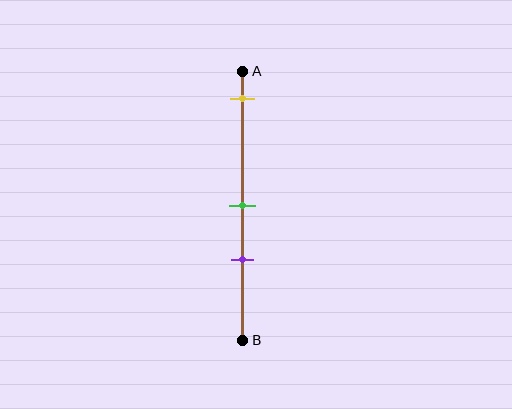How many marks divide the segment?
There are 3 marks dividing the segment.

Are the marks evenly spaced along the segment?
No, the marks are not evenly spaced.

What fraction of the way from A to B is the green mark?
The green mark is approximately 50% (0.5) of the way from A to B.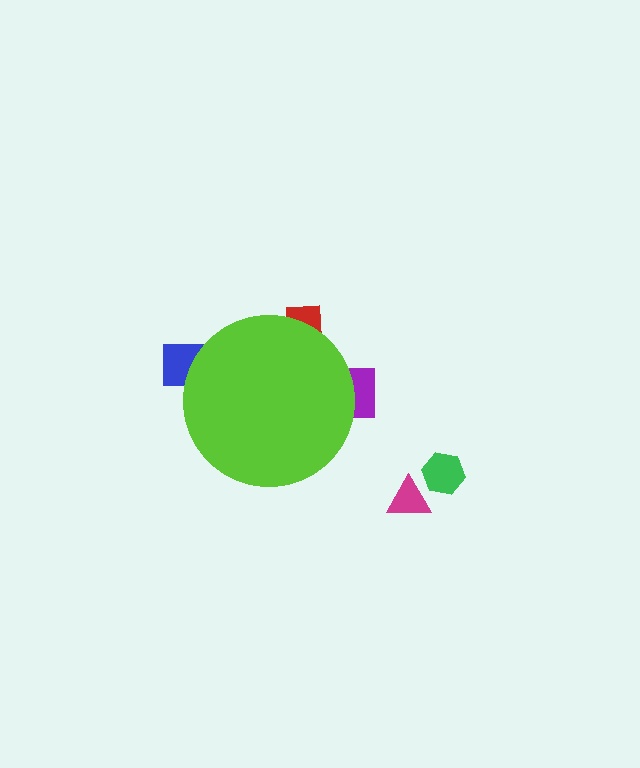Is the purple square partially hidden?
Yes, the purple square is partially hidden behind the lime circle.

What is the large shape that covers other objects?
A lime circle.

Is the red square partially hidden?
Yes, the red square is partially hidden behind the lime circle.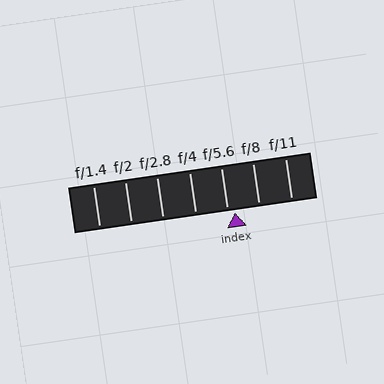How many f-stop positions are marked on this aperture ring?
There are 7 f-stop positions marked.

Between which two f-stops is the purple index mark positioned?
The index mark is between f/5.6 and f/8.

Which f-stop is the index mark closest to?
The index mark is closest to f/5.6.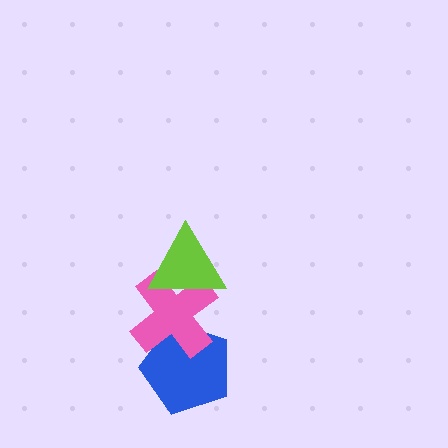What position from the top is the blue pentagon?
The blue pentagon is 3rd from the top.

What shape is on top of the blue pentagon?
The pink cross is on top of the blue pentagon.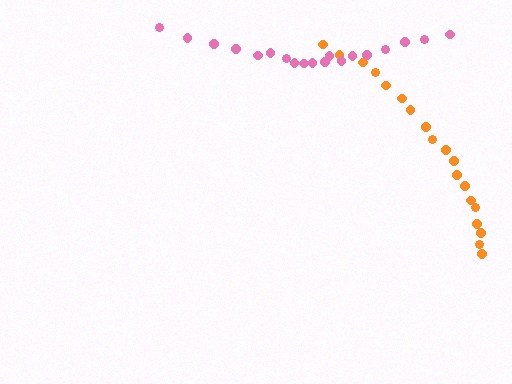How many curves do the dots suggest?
There are 2 distinct paths.